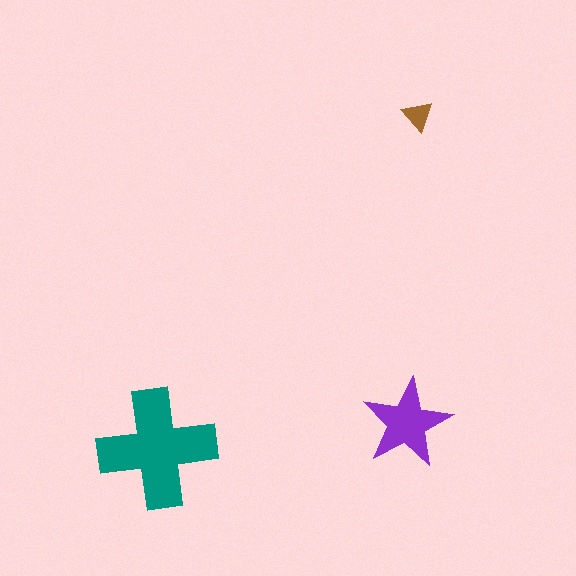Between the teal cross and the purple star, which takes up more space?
The teal cross.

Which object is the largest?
The teal cross.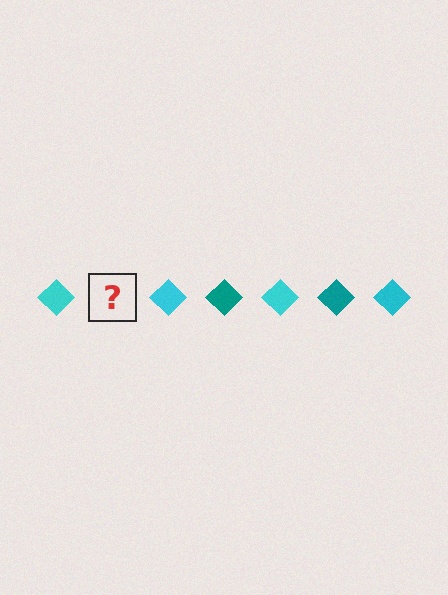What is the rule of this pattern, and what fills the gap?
The rule is that the pattern cycles through cyan, teal diamonds. The gap should be filled with a teal diamond.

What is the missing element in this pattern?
The missing element is a teal diamond.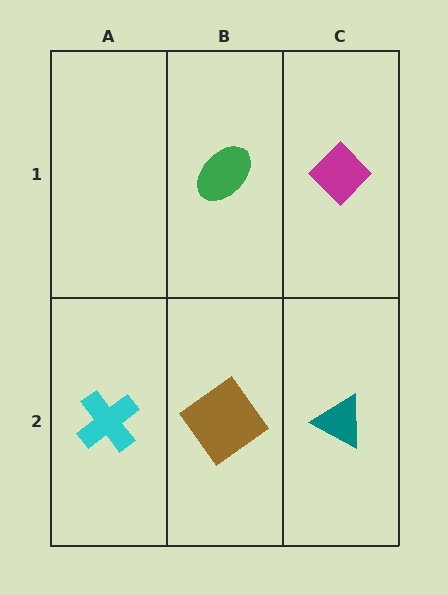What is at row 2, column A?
A cyan cross.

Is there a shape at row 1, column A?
No, that cell is empty.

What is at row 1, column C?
A magenta diamond.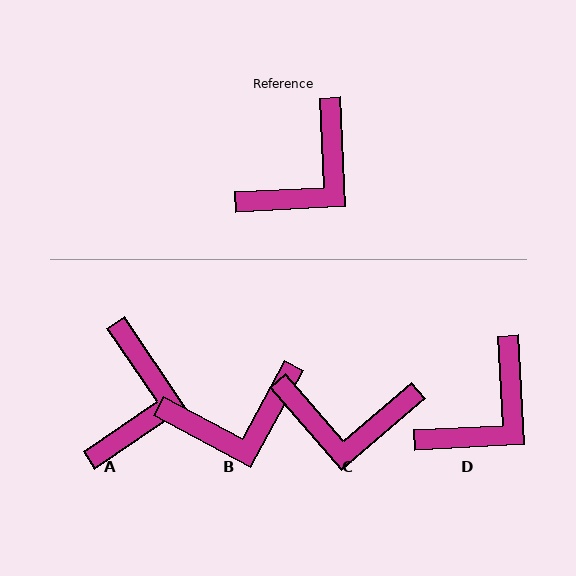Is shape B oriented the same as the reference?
No, it is off by about 31 degrees.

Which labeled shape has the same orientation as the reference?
D.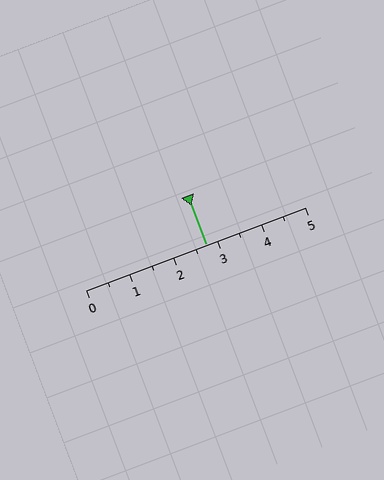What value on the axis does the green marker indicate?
The marker indicates approximately 2.8.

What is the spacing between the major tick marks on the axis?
The major ticks are spaced 1 apart.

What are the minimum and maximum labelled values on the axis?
The axis runs from 0 to 5.